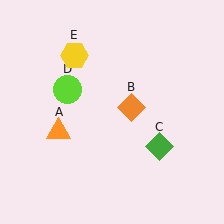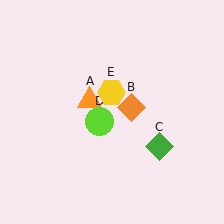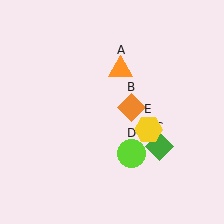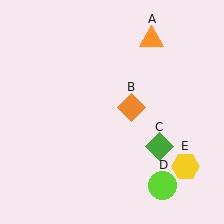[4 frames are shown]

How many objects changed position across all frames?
3 objects changed position: orange triangle (object A), lime circle (object D), yellow hexagon (object E).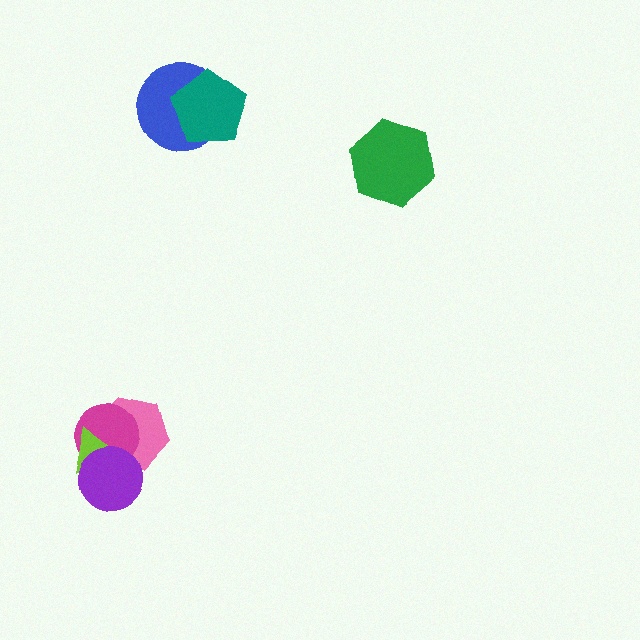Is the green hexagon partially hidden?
No, no other shape covers it.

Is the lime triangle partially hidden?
Yes, it is partially covered by another shape.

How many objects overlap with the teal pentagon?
1 object overlaps with the teal pentagon.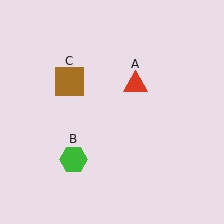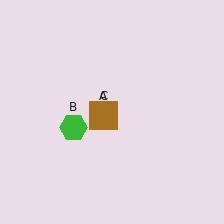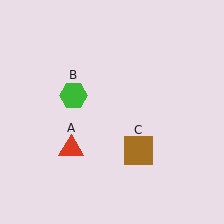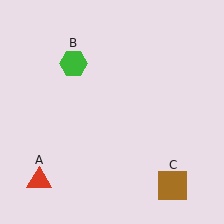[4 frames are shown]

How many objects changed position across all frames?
3 objects changed position: red triangle (object A), green hexagon (object B), brown square (object C).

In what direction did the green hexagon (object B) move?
The green hexagon (object B) moved up.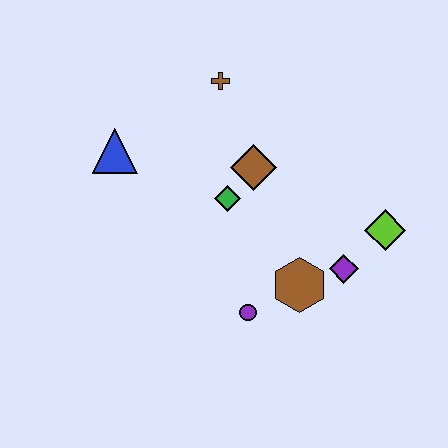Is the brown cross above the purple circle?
Yes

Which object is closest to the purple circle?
The brown hexagon is closest to the purple circle.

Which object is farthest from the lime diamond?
The blue triangle is farthest from the lime diamond.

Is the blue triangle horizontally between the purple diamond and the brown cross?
No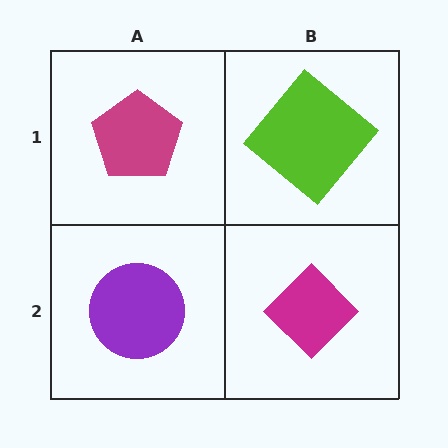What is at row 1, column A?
A magenta pentagon.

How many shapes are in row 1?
2 shapes.